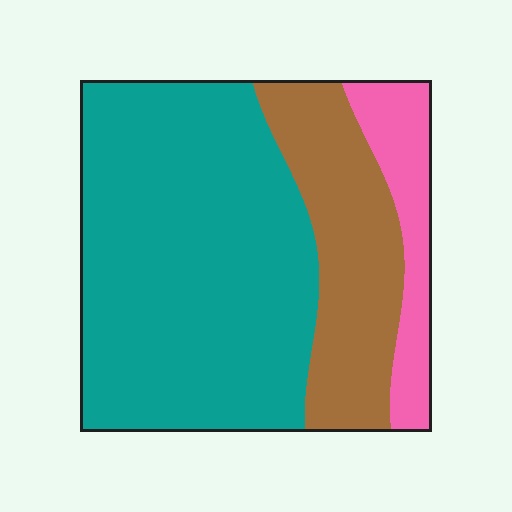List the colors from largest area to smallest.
From largest to smallest: teal, brown, pink.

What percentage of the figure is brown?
Brown covers about 25% of the figure.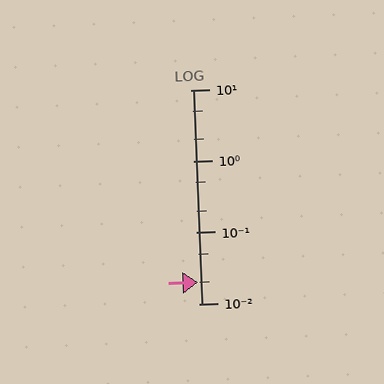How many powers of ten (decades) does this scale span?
The scale spans 3 decades, from 0.01 to 10.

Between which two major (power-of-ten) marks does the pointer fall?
The pointer is between 0.01 and 0.1.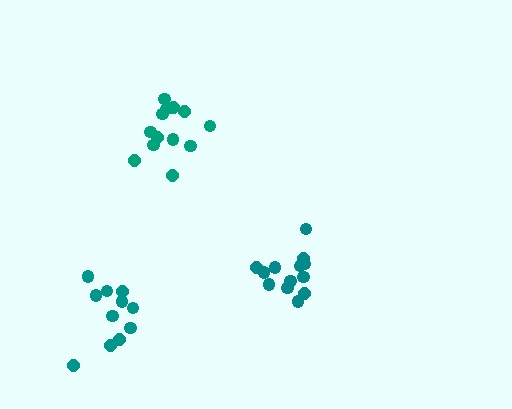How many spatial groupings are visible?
There are 3 spatial groupings.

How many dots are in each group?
Group 1: 13 dots, Group 2: 13 dots, Group 3: 11 dots (37 total).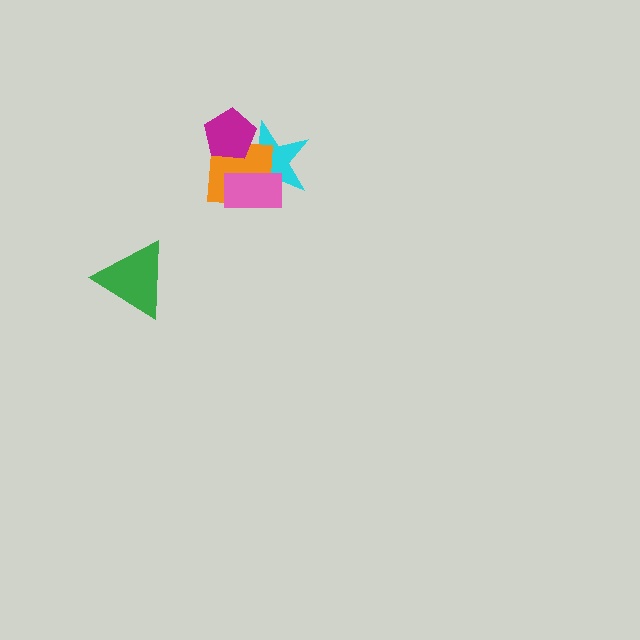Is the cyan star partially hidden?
Yes, it is partially covered by another shape.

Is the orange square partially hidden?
Yes, it is partially covered by another shape.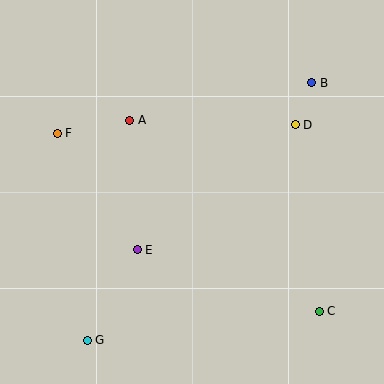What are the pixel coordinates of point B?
Point B is at (312, 83).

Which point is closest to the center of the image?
Point E at (137, 250) is closest to the center.